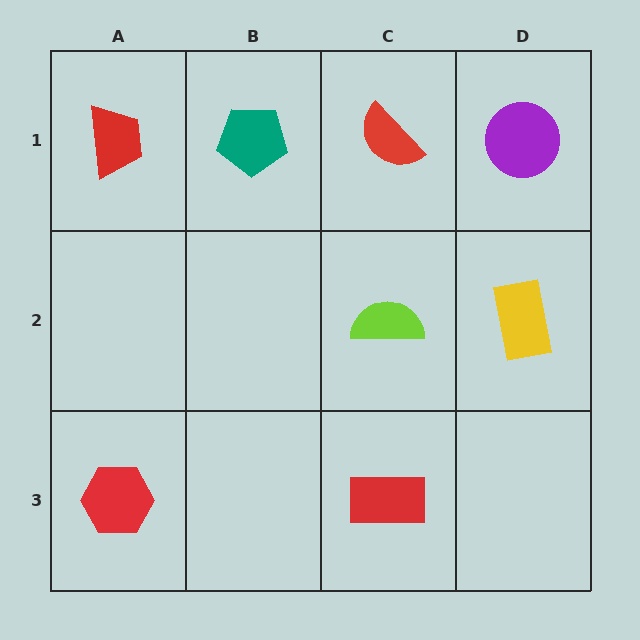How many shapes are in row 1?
4 shapes.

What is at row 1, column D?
A purple circle.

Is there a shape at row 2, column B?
No, that cell is empty.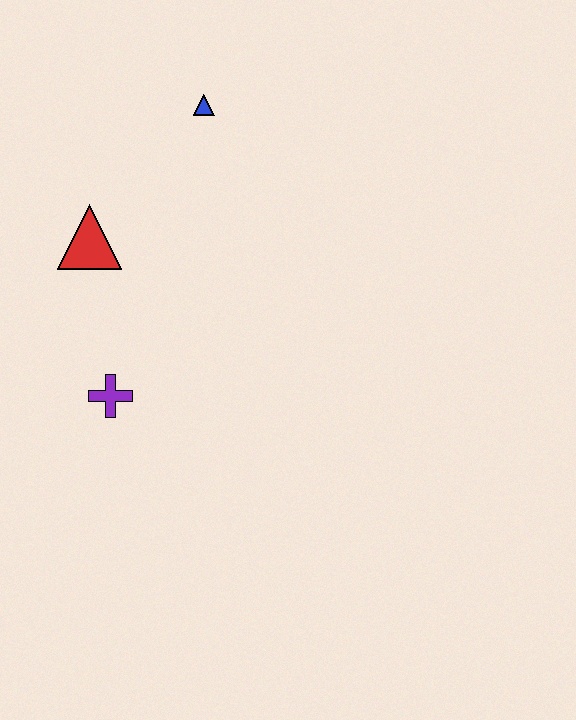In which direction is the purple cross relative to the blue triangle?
The purple cross is below the blue triangle.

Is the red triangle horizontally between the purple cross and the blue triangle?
No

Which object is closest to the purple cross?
The red triangle is closest to the purple cross.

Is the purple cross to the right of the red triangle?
Yes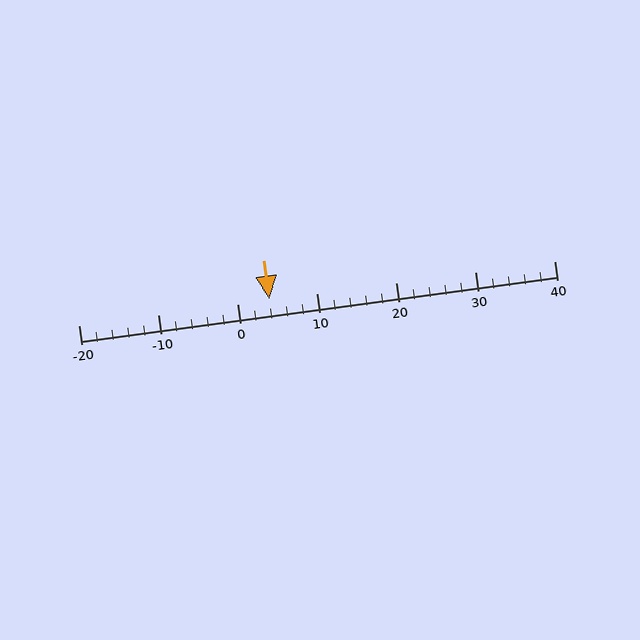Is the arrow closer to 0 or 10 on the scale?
The arrow is closer to 0.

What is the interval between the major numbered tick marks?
The major tick marks are spaced 10 units apart.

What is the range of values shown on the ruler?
The ruler shows values from -20 to 40.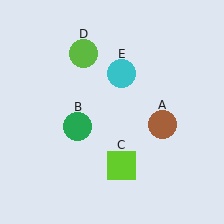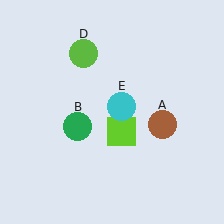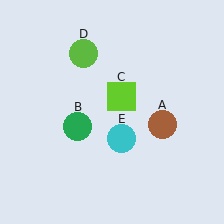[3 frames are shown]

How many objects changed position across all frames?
2 objects changed position: lime square (object C), cyan circle (object E).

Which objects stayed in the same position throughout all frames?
Brown circle (object A) and green circle (object B) and lime circle (object D) remained stationary.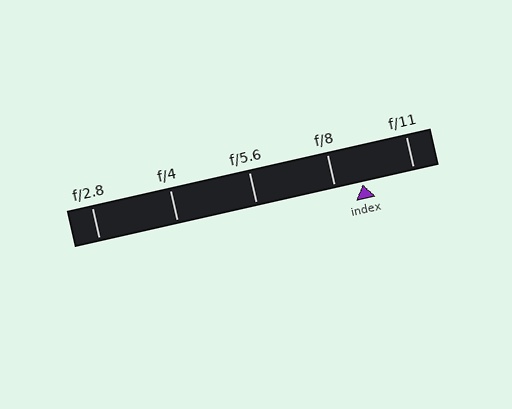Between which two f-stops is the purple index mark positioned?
The index mark is between f/8 and f/11.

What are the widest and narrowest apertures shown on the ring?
The widest aperture shown is f/2.8 and the narrowest is f/11.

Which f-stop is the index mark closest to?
The index mark is closest to f/8.